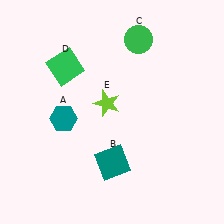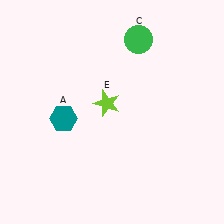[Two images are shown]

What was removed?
The green square (D), the teal square (B) were removed in Image 2.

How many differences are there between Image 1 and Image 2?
There are 2 differences between the two images.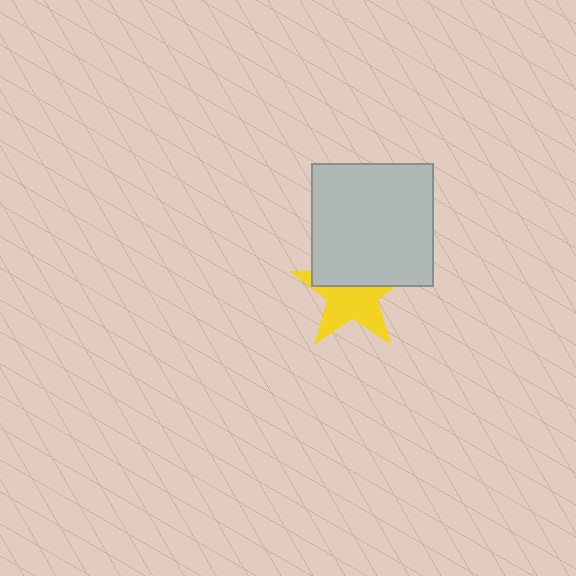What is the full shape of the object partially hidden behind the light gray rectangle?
The partially hidden object is a yellow star.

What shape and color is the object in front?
The object in front is a light gray rectangle.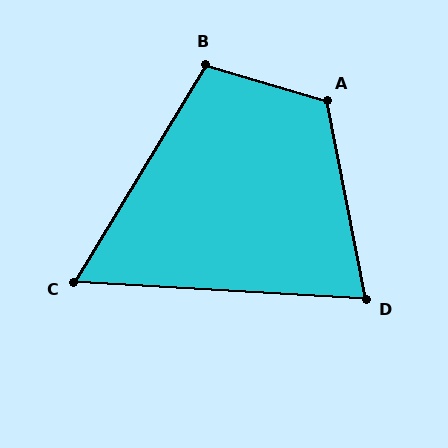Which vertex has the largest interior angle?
A, at approximately 118 degrees.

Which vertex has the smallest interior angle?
C, at approximately 62 degrees.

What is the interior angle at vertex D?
Approximately 76 degrees (acute).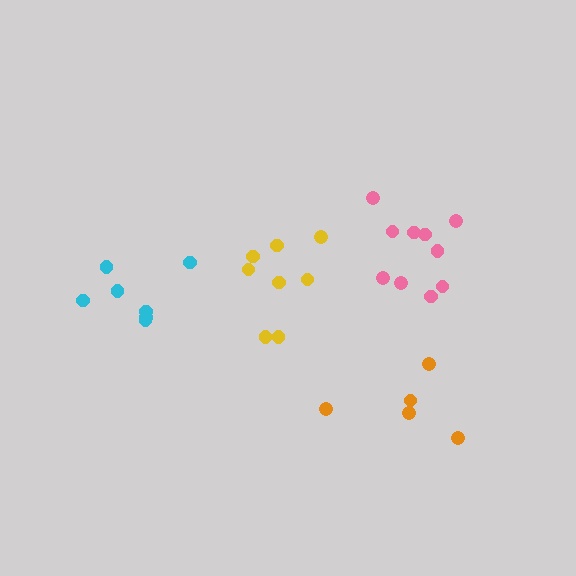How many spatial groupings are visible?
There are 4 spatial groupings.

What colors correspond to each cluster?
The clusters are colored: cyan, orange, pink, yellow.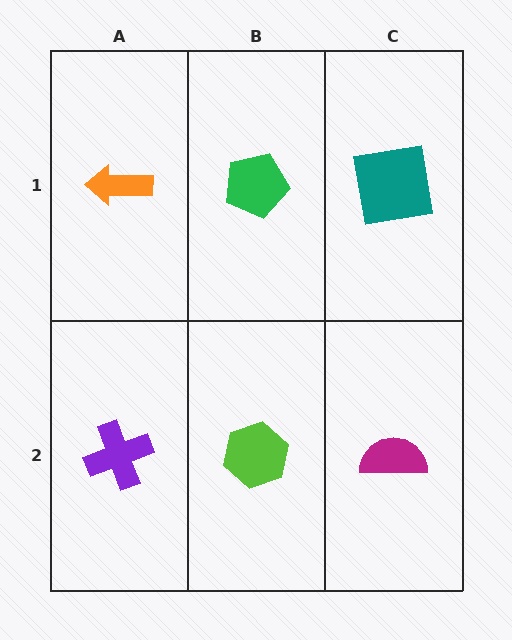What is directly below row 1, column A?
A purple cross.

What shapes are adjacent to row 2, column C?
A teal square (row 1, column C), a lime hexagon (row 2, column B).